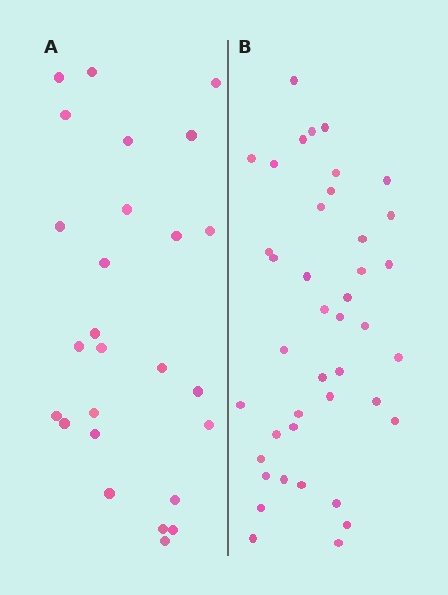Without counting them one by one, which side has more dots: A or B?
Region B (the right region) has more dots.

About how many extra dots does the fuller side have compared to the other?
Region B has approximately 15 more dots than region A.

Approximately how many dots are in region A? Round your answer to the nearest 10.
About 30 dots. (The exact count is 26, which rounds to 30.)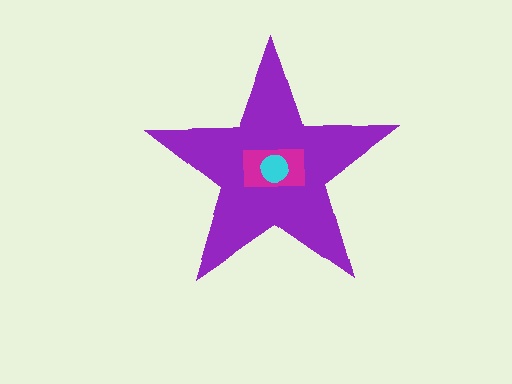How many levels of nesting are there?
3.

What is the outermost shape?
The purple star.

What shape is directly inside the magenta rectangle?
The cyan circle.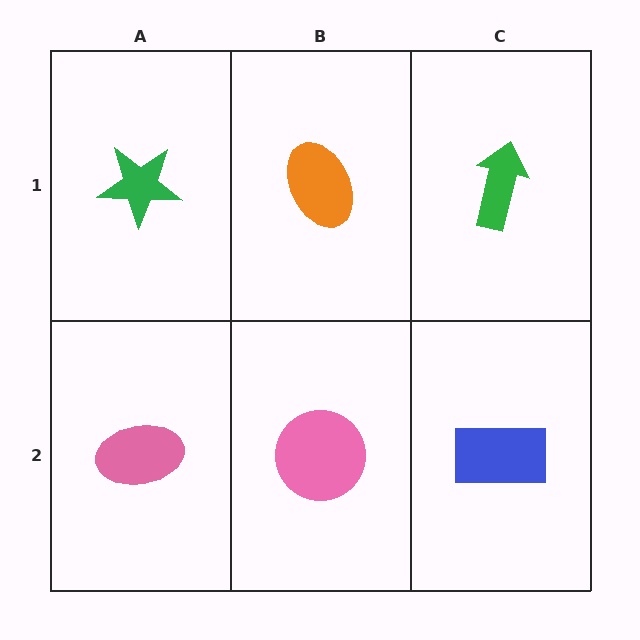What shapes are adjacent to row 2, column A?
A green star (row 1, column A), a pink circle (row 2, column B).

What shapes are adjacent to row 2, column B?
An orange ellipse (row 1, column B), a pink ellipse (row 2, column A), a blue rectangle (row 2, column C).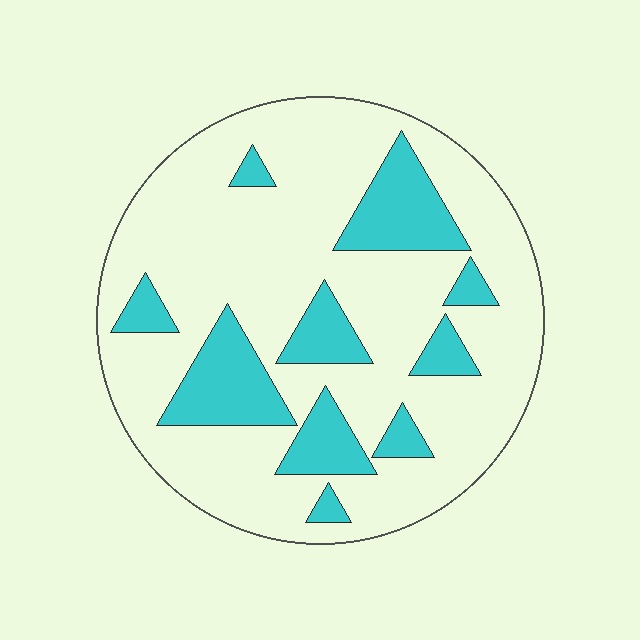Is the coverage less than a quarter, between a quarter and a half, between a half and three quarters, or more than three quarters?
Less than a quarter.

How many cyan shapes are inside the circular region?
10.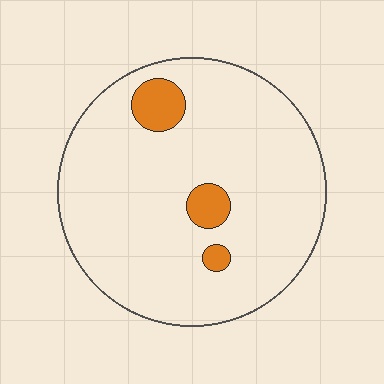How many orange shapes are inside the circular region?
3.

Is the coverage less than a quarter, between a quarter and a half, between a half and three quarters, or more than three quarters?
Less than a quarter.